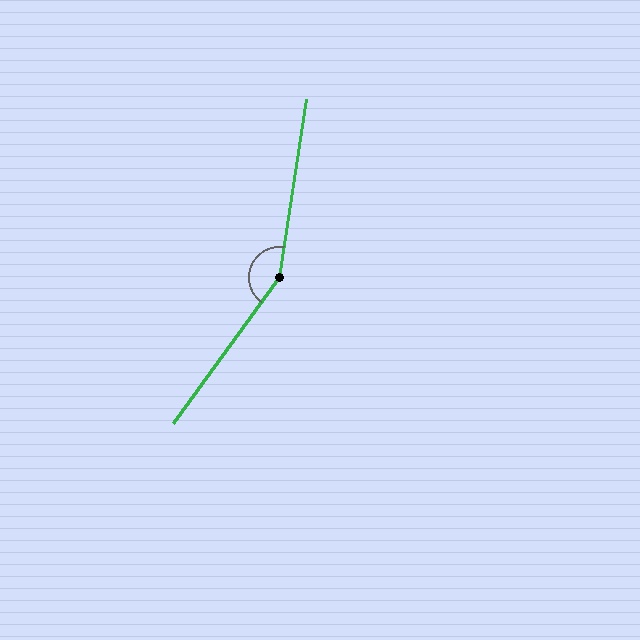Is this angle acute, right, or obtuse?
It is obtuse.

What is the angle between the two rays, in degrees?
Approximately 153 degrees.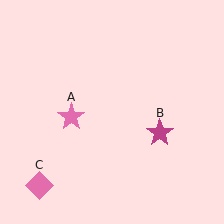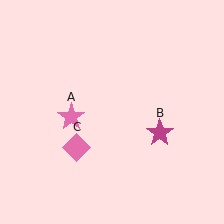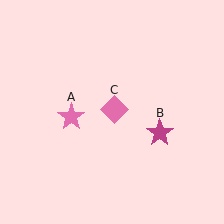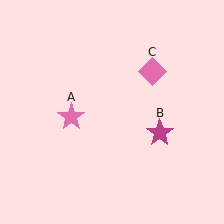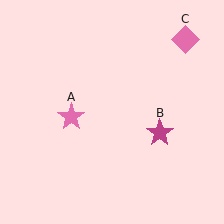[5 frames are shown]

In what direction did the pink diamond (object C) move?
The pink diamond (object C) moved up and to the right.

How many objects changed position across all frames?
1 object changed position: pink diamond (object C).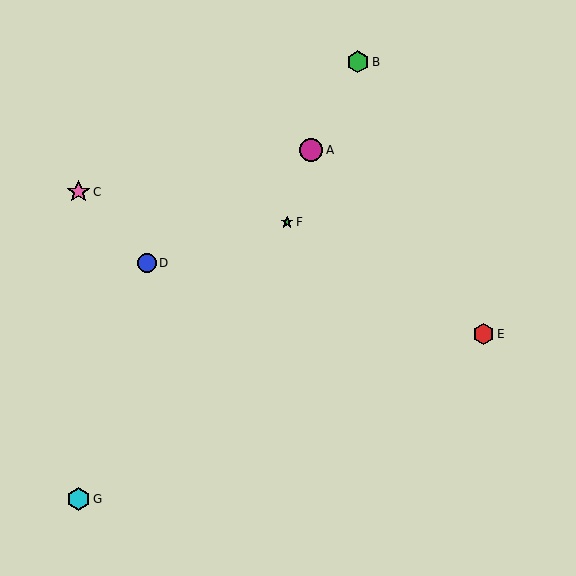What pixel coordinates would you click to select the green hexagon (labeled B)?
Click at (358, 62) to select the green hexagon B.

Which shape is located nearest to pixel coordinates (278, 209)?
The green star (labeled F) at (287, 222) is nearest to that location.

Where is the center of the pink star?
The center of the pink star is at (79, 192).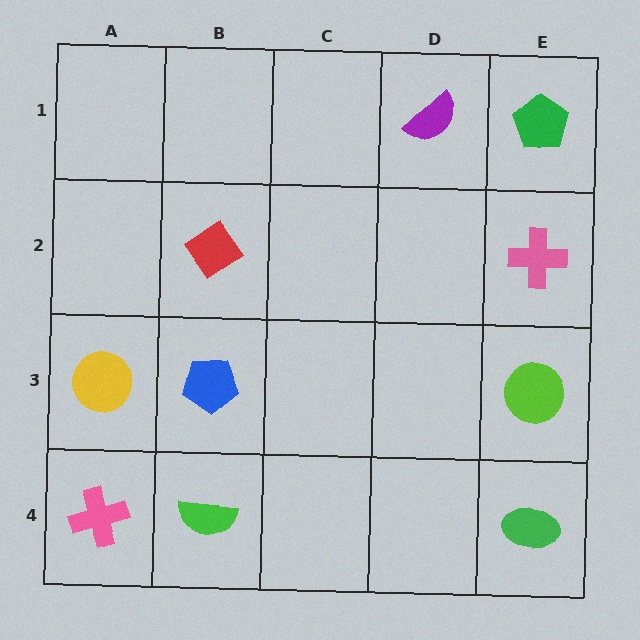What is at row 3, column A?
A yellow circle.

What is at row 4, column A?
A pink cross.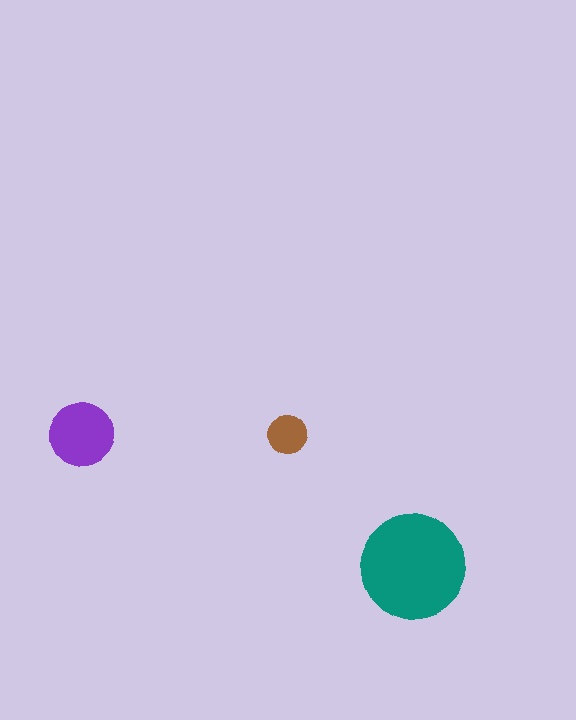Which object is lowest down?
The teal circle is bottommost.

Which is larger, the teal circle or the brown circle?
The teal one.